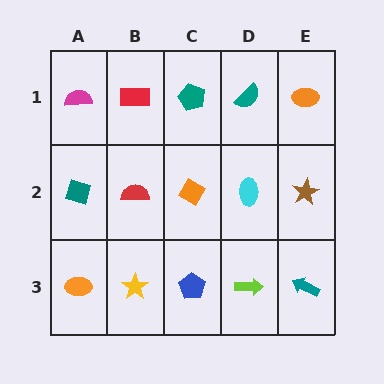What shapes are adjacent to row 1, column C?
An orange diamond (row 2, column C), a red rectangle (row 1, column B), a teal semicircle (row 1, column D).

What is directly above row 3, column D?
A cyan ellipse.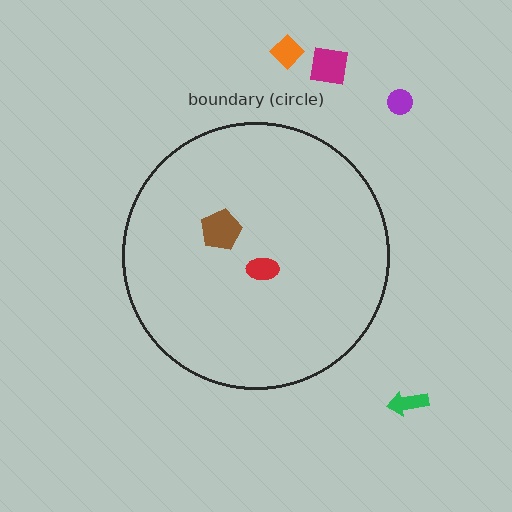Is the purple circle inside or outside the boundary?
Outside.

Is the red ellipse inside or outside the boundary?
Inside.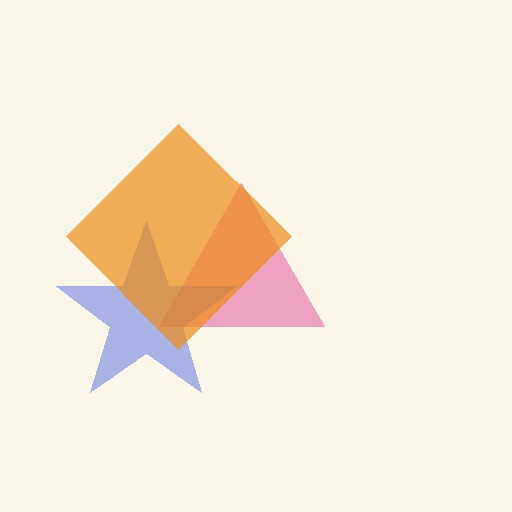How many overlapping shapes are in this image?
There are 3 overlapping shapes in the image.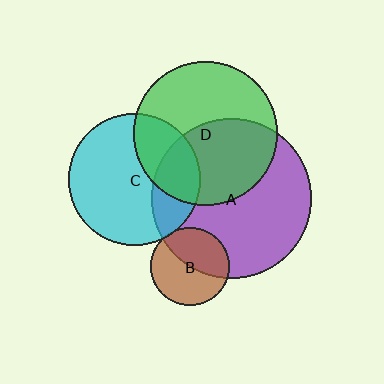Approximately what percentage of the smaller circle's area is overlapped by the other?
Approximately 50%.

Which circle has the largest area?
Circle A (purple).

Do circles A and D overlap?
Yes.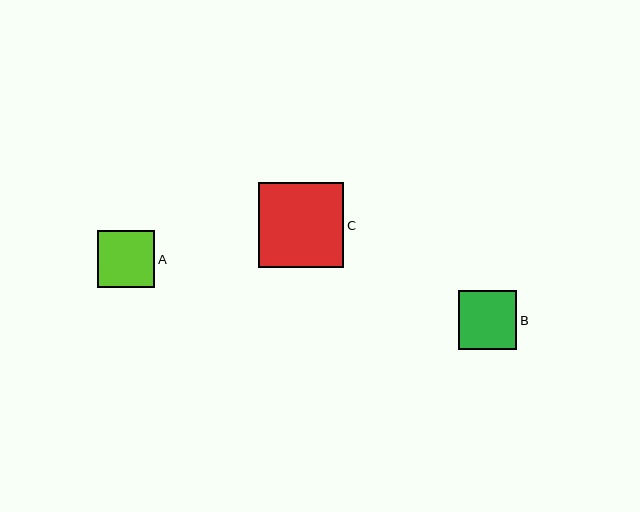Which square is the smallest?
Square A is the smallest with a size of approximately 57 pixels.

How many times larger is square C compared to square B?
Square C is approximately 1.4 times the size of square B.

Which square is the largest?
Square C is the largest with a size of approximately 85 pixels.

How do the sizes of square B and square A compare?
Square B and square A are approximately the same size.